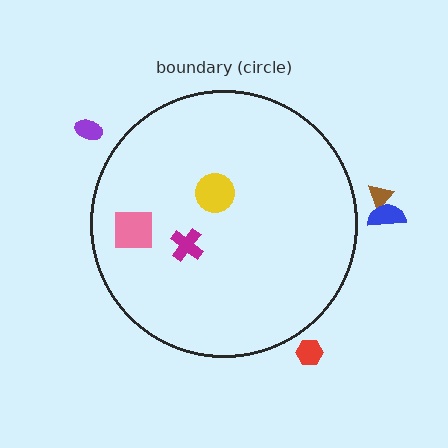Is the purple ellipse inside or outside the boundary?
Outside.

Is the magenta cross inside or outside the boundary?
Inside.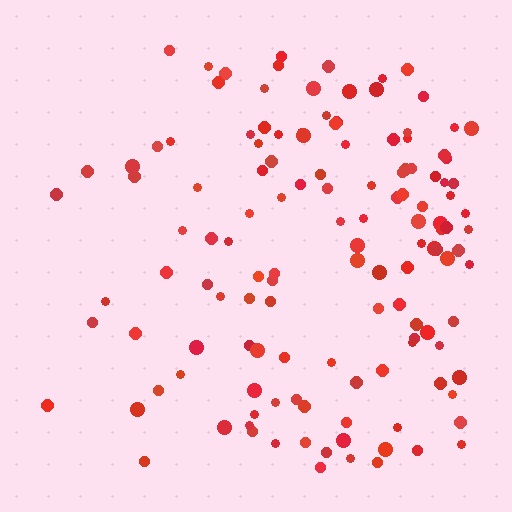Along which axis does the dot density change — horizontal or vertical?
Horizontal.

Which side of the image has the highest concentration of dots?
The right.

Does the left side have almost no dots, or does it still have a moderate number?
Still a moderate number, just noticeably fewer than the right.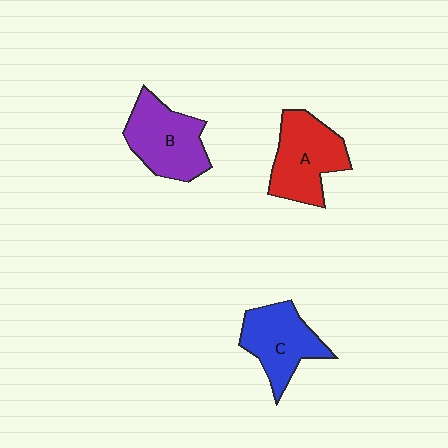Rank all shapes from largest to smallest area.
From largest to smallest: A (red), B (purple), C (blue).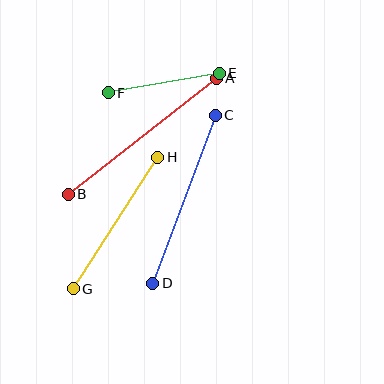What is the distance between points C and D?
The distance is approximately 180 pixels.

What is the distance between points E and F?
The distance is approximately 113 pixels.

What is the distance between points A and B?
The distance is approximately 188 pixels.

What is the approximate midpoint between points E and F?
The midpoint is at approximately (164, 83) pixels.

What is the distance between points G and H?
The distance is approximately 156 pixels.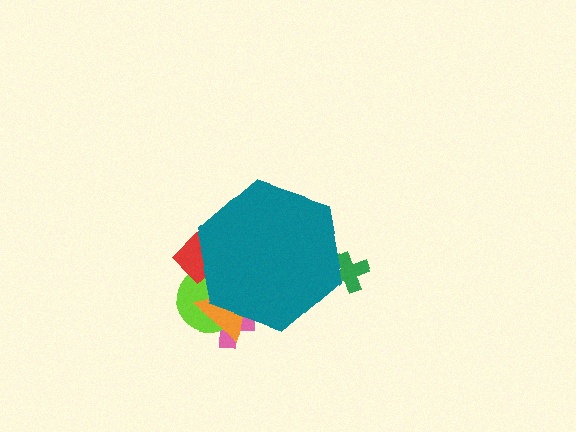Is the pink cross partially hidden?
Yes, the pink cross is partially hidden behind the teal hexagon.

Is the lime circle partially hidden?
Yes, the lime circle is partially hidden behind the teal hexagon.